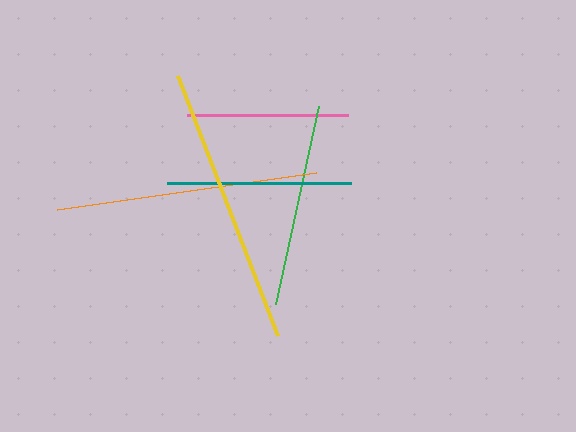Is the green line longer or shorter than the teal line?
The green line is longer than the teal line.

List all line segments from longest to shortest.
From longest to shortest: yellow, orange, green, teal, pink.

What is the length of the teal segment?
The teal segment is approximately 184 pixels long.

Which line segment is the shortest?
The pink line is the shortest at approximately 161 pixels.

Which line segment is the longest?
The yellow line is the longest at approximately 279 pixels.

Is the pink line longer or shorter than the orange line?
The orange line is longer than the pink line.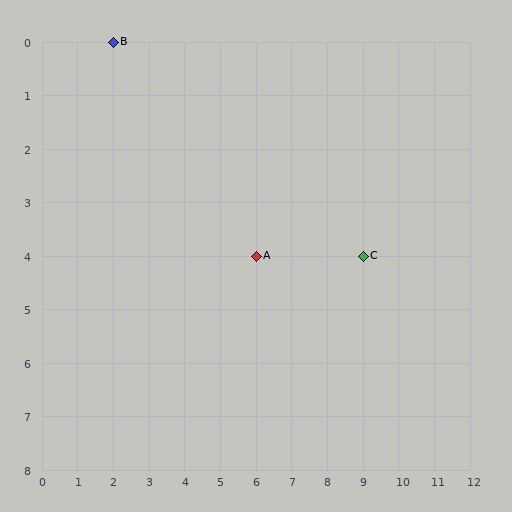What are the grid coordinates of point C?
Point C is at grid coordinates (9, 4).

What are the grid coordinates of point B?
Point B is at grid coordinates (2, 0).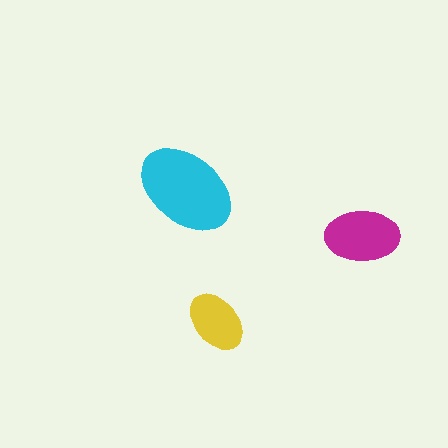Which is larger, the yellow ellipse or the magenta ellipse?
The magenta one.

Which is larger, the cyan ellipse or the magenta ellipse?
The cyan one.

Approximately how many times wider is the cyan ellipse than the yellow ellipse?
About 1.5 times wider.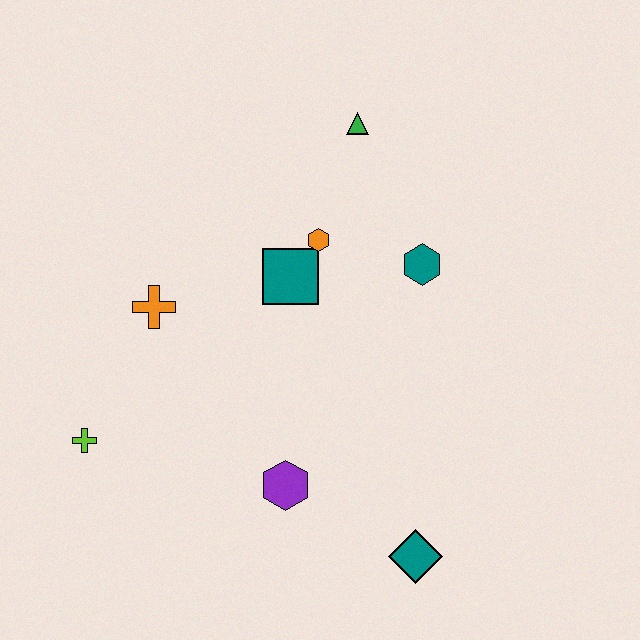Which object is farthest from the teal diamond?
The green triangle is farthest from the teal diamond.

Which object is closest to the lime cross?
The orange cross is closest to the lime cross.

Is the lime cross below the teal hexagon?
Yes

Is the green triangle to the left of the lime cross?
No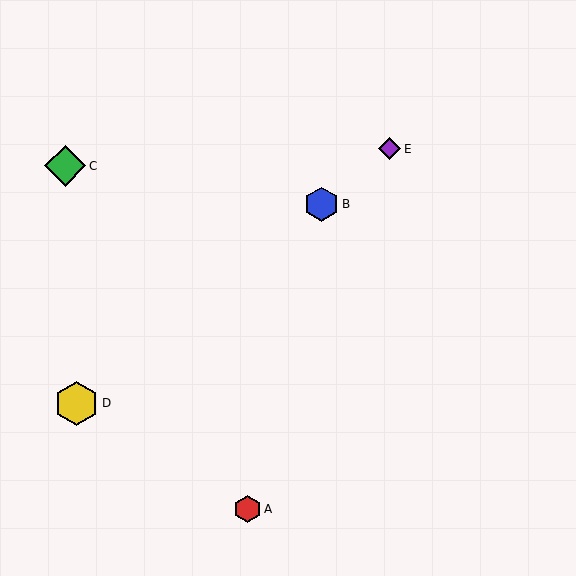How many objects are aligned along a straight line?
3 objects (B, D, E) are aligned along a straight line.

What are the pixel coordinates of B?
Object B is at (322, 204).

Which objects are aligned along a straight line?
Objects B, D, E are aligned along a straight line.